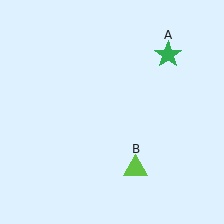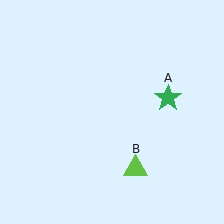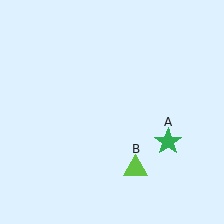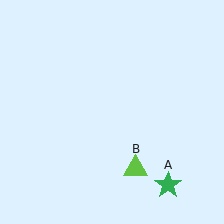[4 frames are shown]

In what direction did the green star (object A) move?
The green star (object A) moved down.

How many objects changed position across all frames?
1 object changed position: green star (object A).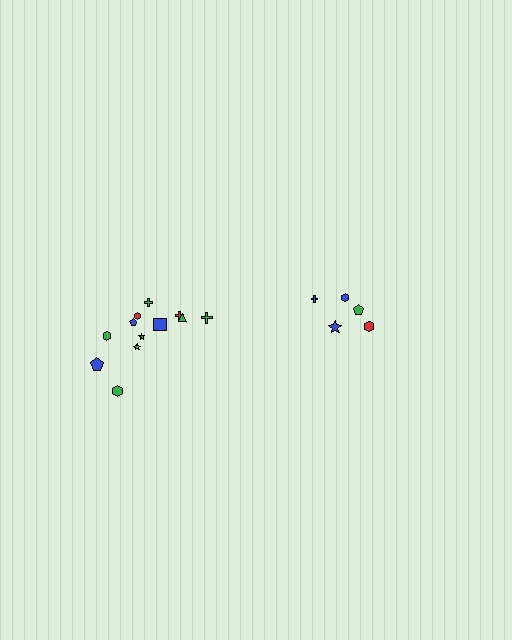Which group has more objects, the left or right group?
The left group.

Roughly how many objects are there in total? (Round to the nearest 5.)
Roughly 15 objects in total.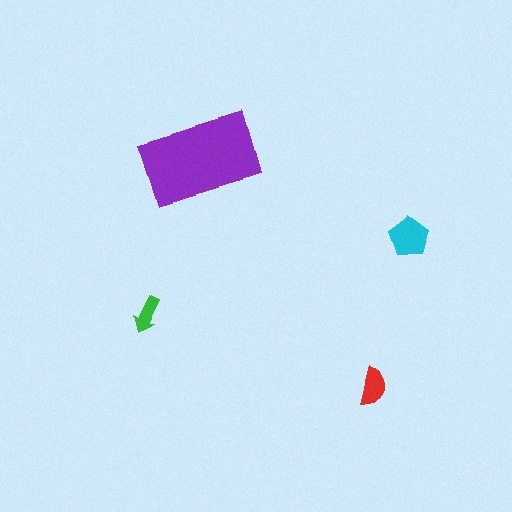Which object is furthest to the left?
The green arrow is leftmost.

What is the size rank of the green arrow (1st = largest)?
4th.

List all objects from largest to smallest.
The purple rectangle, the cyan pentagon, the red semicircle, the green arrow.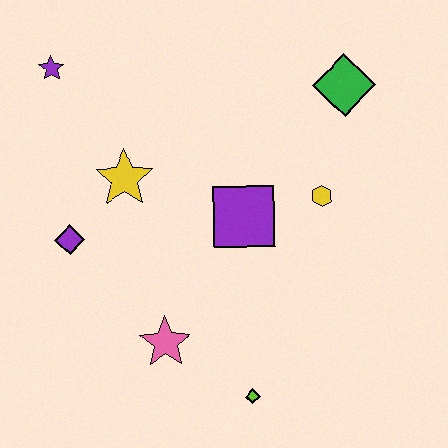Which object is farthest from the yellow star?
The lime diamond is farthest from the yellow star.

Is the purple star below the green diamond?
No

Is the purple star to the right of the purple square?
No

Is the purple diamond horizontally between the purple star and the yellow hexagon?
Yes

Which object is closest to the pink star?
The lime diamond is closest to the pink star.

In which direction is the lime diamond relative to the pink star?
The lime diamond is to the right of the pink star.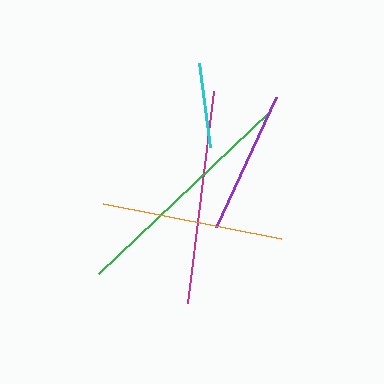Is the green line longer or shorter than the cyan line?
The green line is longer than the cyan line.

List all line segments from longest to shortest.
From longest to shortest: green, magenta, orange, purple, cyan.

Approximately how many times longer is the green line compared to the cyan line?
The green line is approximately 2.8 times the length of the cyan line.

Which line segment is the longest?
The green line is the longest at approximately 237 pixels.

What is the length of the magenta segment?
The magenta segment is approximately 214 pixels long.